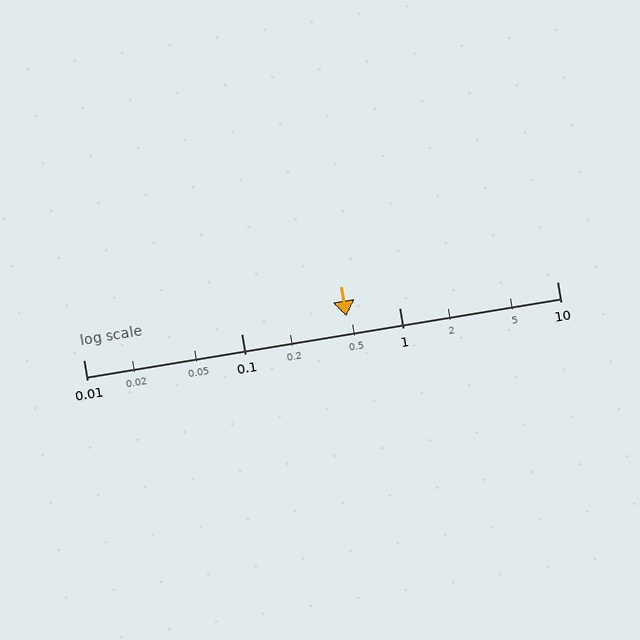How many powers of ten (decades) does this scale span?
The scale spans 3 decades, from 0.01 to 10.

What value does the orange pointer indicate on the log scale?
The pointer indicates approximately 0.46.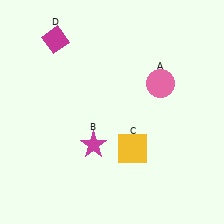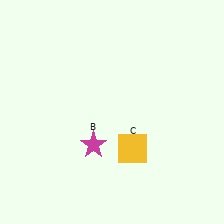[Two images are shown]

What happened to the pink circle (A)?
The pink circle (A) was removed in Image 2. It was in the top-right area of Image 1.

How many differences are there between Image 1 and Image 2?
There are 2 differences between the two images.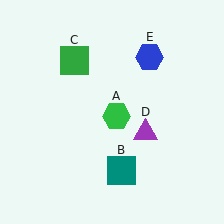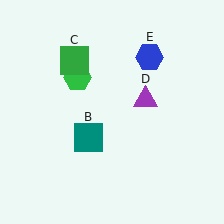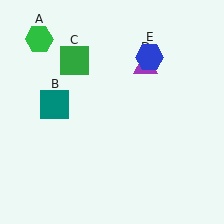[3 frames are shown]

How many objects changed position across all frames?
3 objects changed position: green hexagon (object A), teal square (object B), purple triangle (object D).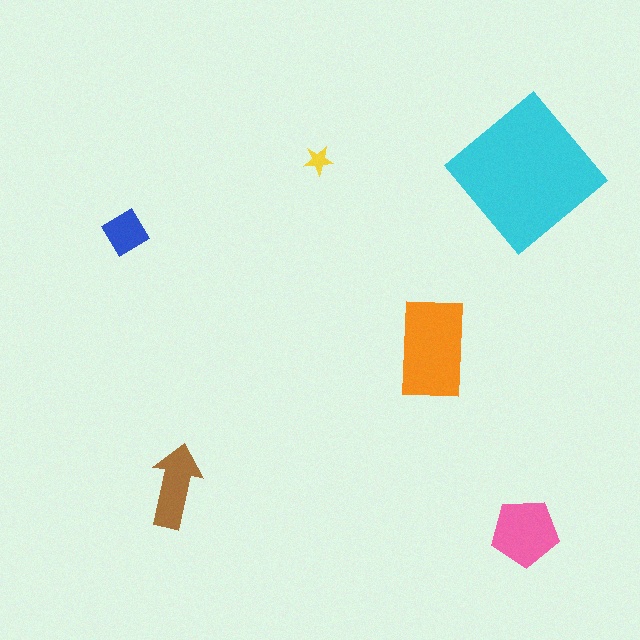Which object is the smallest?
The yellow star.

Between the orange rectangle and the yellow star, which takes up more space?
The orange rectangle.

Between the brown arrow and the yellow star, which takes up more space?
The brown arrow.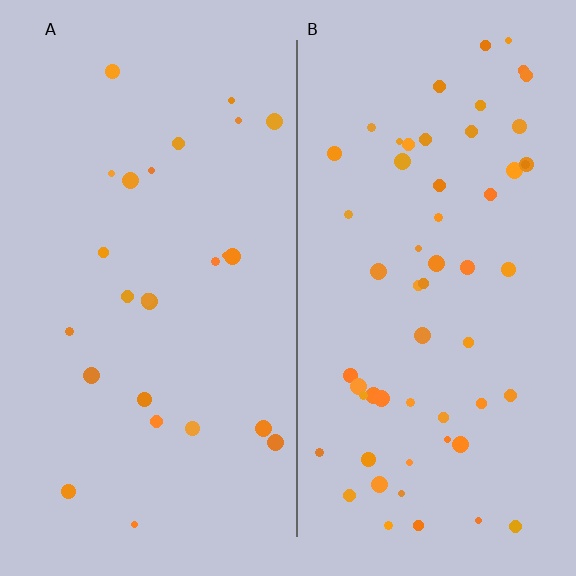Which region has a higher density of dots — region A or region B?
B (the right).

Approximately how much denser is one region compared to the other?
Approximately 2.3× — region B over region A.